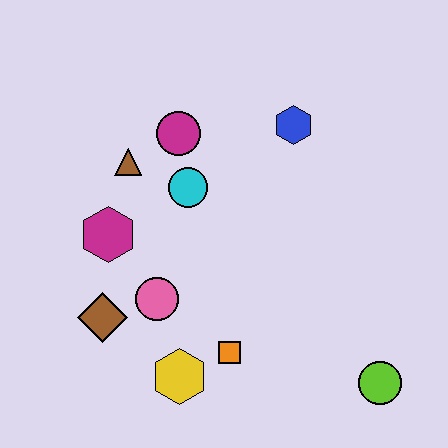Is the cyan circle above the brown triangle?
No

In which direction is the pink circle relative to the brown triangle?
The pink circle is below the brown triangle.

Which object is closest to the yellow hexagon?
The orange square is closest to the yellow hexagon.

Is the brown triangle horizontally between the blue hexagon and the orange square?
No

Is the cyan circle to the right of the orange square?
No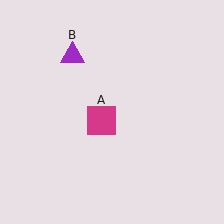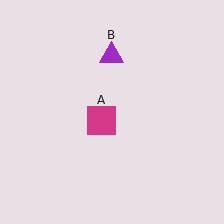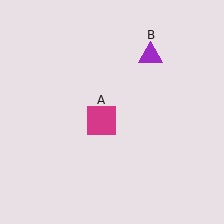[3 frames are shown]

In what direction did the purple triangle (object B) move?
The purple triangle (object B) moved right.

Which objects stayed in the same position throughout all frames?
Magenta square (object A) remained stationary.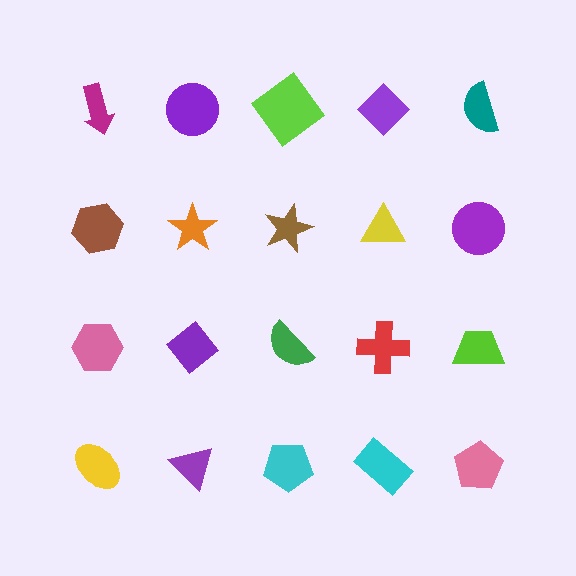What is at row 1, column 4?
A purple diamond.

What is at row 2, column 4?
A yellow triangle.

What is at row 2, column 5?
A purple circle.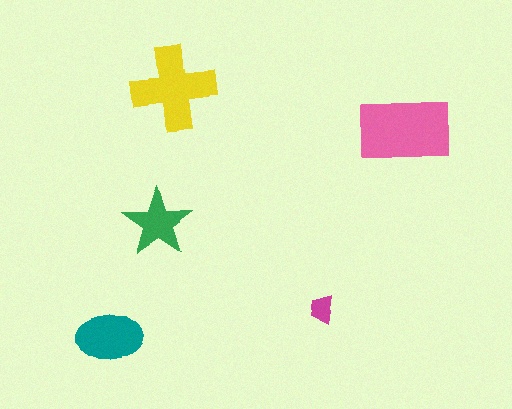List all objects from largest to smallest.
The pink rectangle, the yellow cross, the teal ellipse, the green star, the magenta trapezoid.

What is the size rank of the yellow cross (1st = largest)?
2nd.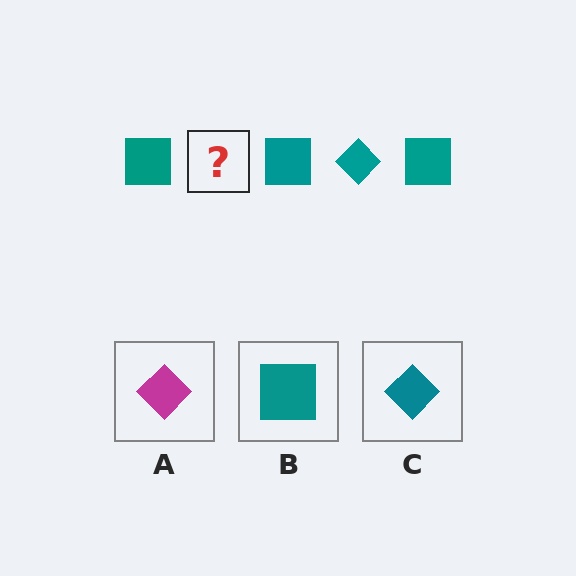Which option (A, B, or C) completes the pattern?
C.